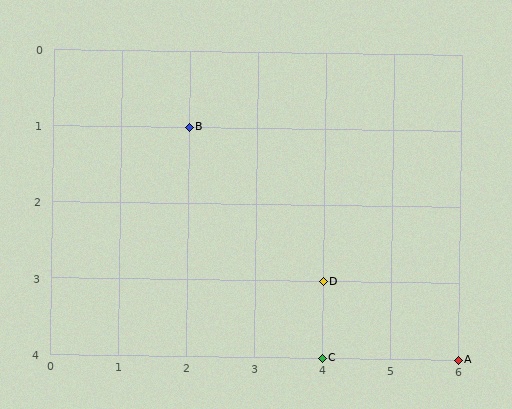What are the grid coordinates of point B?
Point B is at grid coordinates (2, 1).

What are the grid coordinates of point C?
Point C is at grid coordinates (4, 4).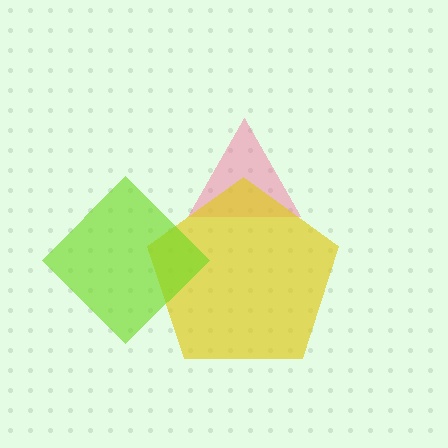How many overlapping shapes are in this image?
There are 3 overlapping shapes in the image.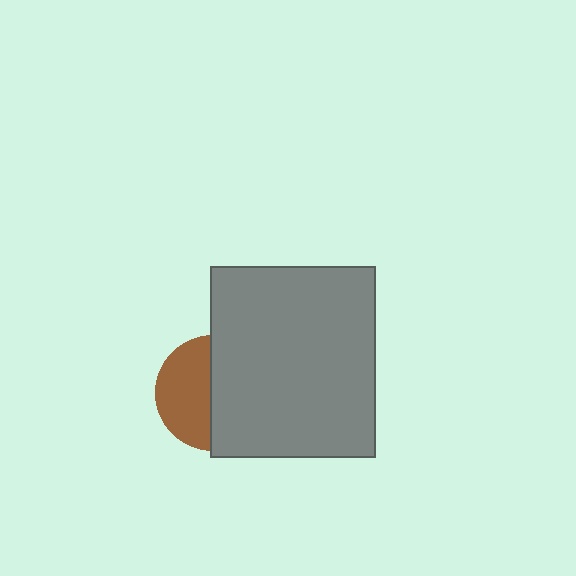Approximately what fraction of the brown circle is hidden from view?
Roughly 54% of the brown circle is hidden behind the gray rectangle.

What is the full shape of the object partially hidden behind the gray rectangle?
The partially hidden object is a brown circle.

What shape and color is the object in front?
The object in front is a gray rectangle.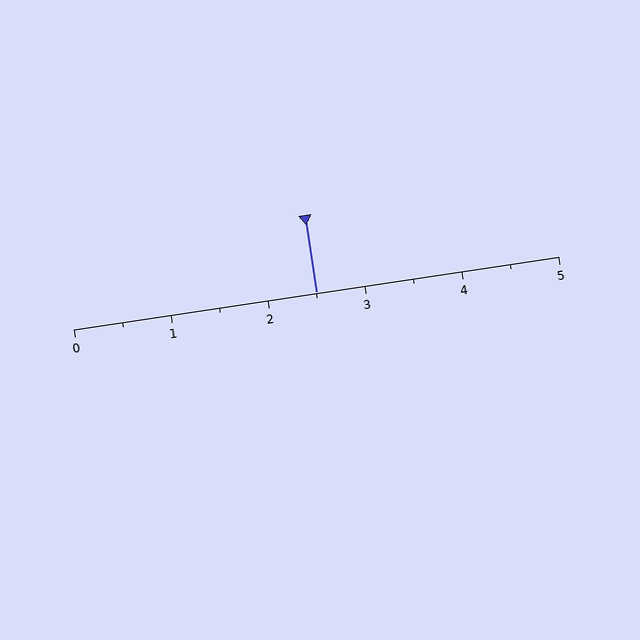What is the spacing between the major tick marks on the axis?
The major ticks are spaced 1 apart.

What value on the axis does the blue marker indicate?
The marker indicates approximately 2.5.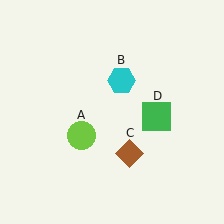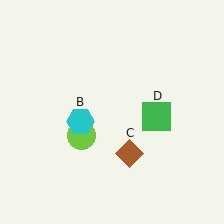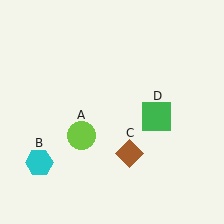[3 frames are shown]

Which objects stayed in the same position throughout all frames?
Lime circle (object A) and brown diamond (object C) and green square (object D) remained stationary.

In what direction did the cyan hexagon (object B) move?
The cyan hexagon (object B) moved down and to the left.